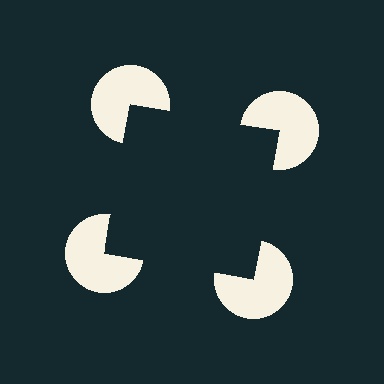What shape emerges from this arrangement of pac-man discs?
An illusory square — its edges are inferred from the aligned wedge cuts in the pac-man discs, not physically drawn.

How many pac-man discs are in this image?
There are 4 — one at each vertex of the illusory square.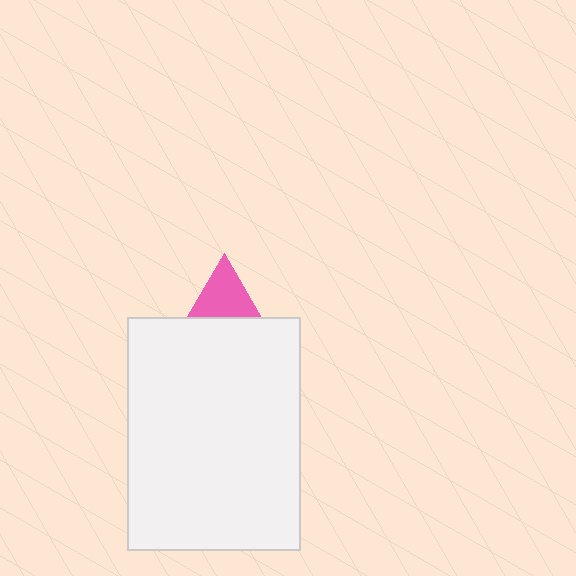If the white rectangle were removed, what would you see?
You would see the complete pink triangle.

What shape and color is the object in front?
The object in front is a white rectangle.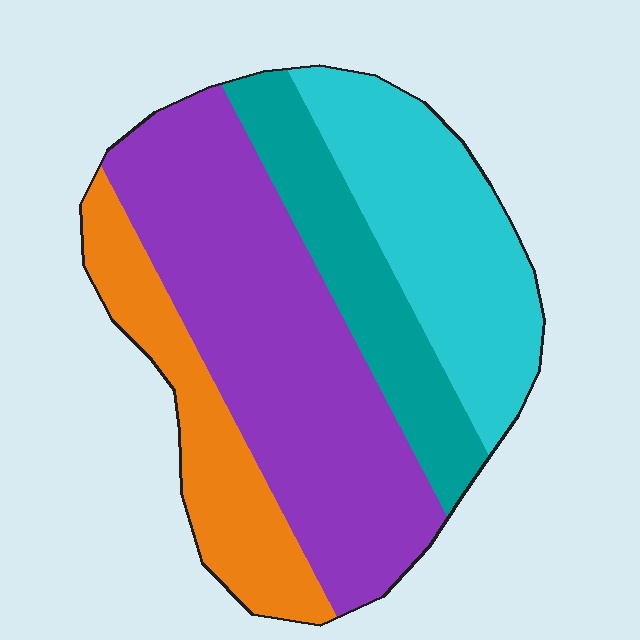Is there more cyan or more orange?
Cyan.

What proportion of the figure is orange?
Orange covers 17% of the figure.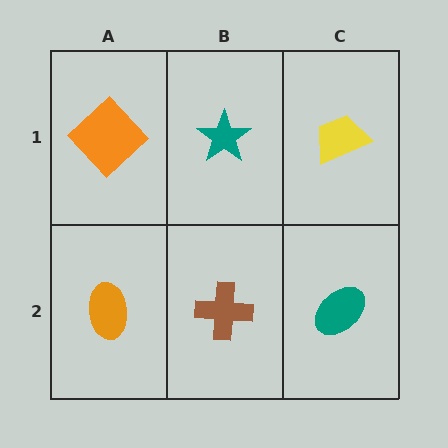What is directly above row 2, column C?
A yellow trapezoid.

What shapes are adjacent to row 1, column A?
An orange ellipse (row 2, column A), a teal star (row 1, column B).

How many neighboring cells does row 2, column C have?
2.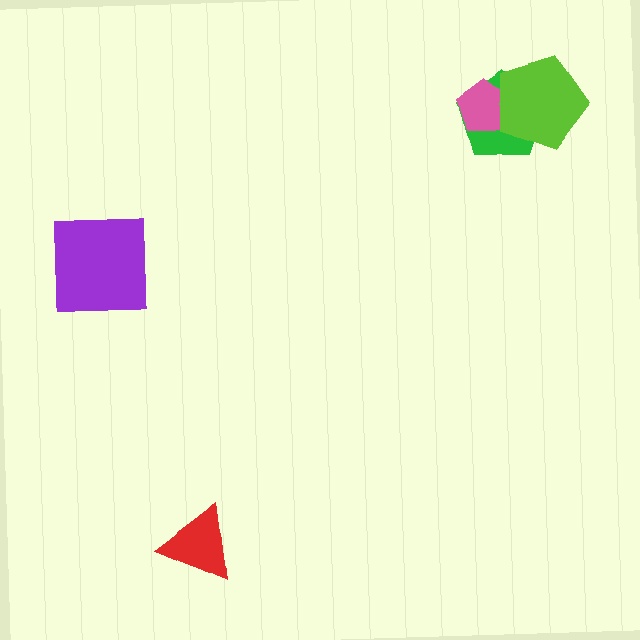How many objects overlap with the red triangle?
0 objects overlap with the red triangle.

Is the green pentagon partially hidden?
Yes, it is partially covered by another shape.